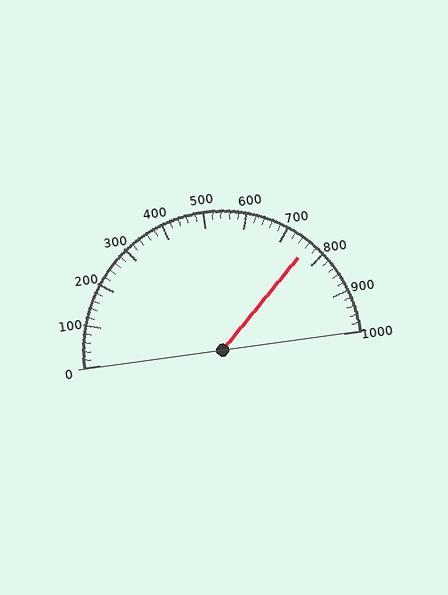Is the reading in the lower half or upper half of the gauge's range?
The reading is in the upper half of the range (0 to 1000).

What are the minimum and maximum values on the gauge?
The gauge ranges from 0 to 1000.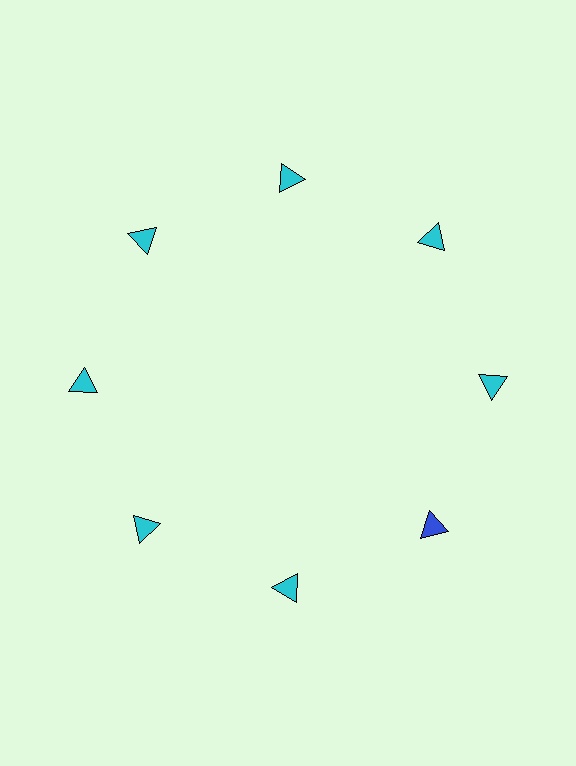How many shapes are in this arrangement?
There are 8 shapes arranged in a ring pattern.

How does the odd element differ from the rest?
It has a different color: blue instead of cyan.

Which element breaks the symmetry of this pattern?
The blue triangle at roughly the 4 o'clock position breaks the symmetry. All other shapes are cyan triangles.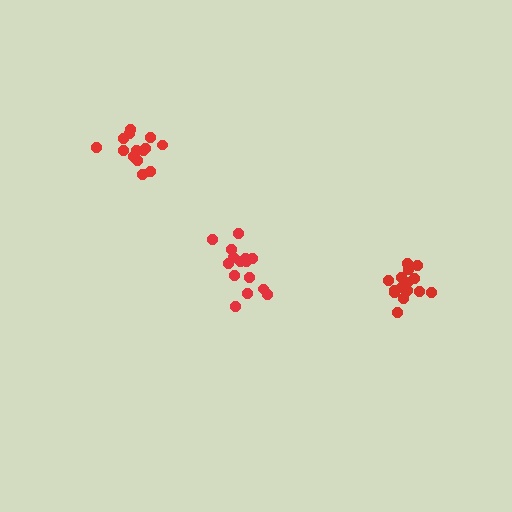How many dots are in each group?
Group 1: 15 dots, Group 2: 15 dots, Group 3: 14 dots (44 total).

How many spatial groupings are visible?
There are 3 spatial groupings.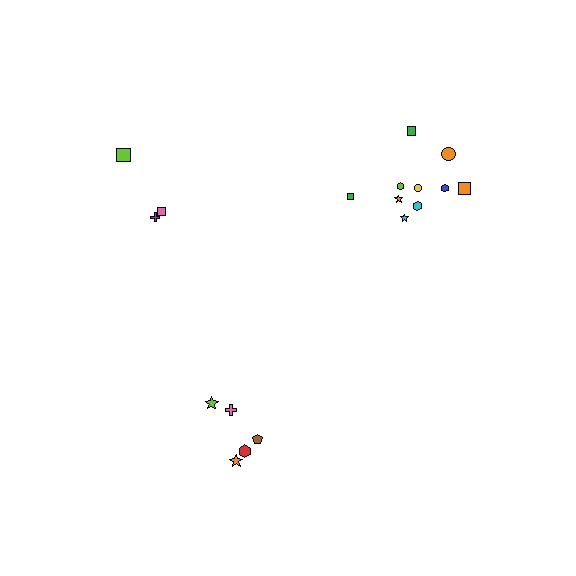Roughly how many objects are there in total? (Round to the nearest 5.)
Roughly 20 objects in total.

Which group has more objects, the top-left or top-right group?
The top-right group.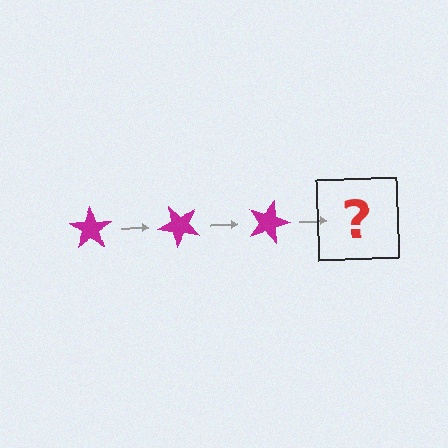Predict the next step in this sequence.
The next step is a magenta star rotated 135 degrees.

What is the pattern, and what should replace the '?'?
The pattern is that the star rotates 45 degrees each step. The '?' should be a magenta star rotated 135 degrees.